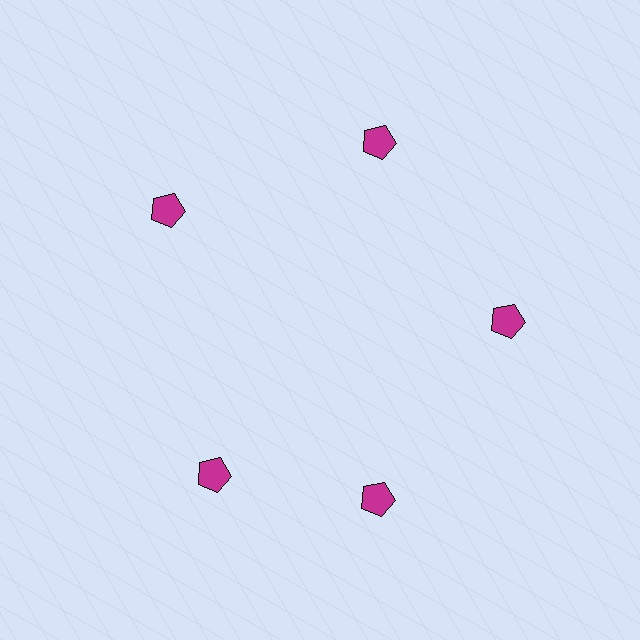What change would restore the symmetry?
The symmetry would be restored by rotating it back into even spacing with its neighbors so that all 5 pentagons sit at equal angles and equal distance from the center.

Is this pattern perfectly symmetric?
No. The 5 magenta pentagons are arranged in a ring, but one element near the 8 o'clock position is rotated out of alignment along the ring, breaking the 5-fold rotational symmetry.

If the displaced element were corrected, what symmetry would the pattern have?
It would have 5-fold rotational symmetry — the pattern would map onto itself every 72 degrees.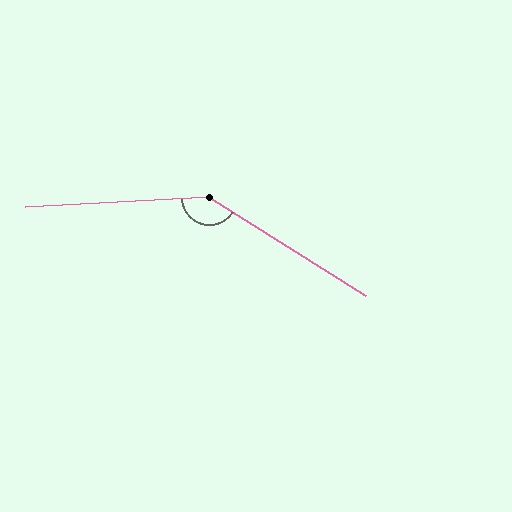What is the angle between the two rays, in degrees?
Approximately 145 degrees.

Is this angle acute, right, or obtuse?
It is obtuse.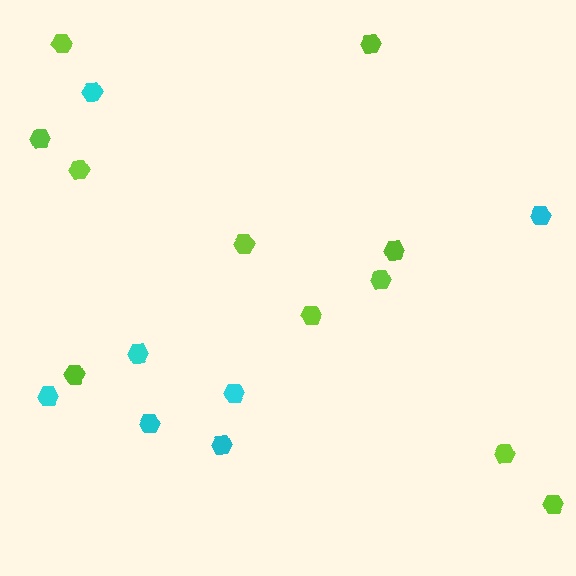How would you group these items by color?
There are 2 groups: one group of cyan hexagons (7) and one group of lime hexagons (11).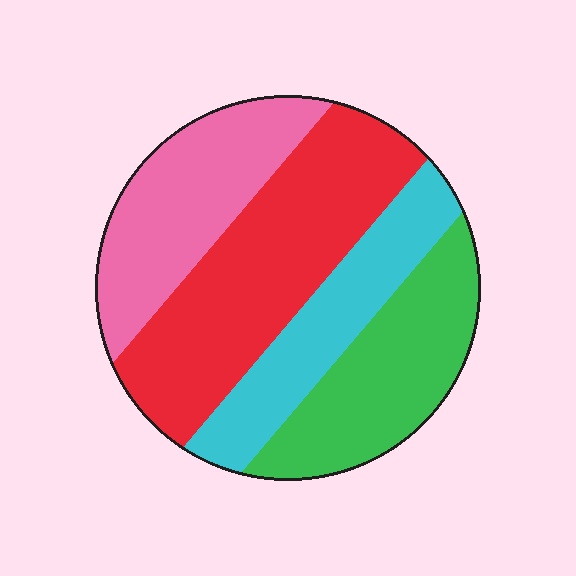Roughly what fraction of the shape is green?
Green takes up less than a quarter of the shape.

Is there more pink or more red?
Red.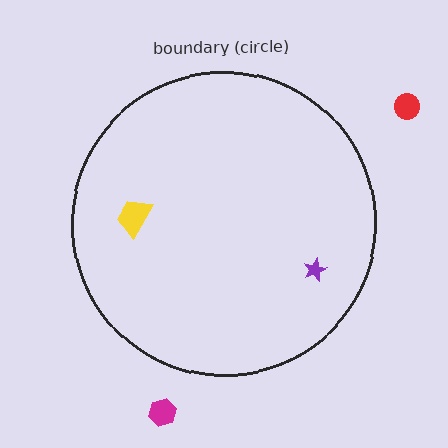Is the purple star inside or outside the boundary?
Inside.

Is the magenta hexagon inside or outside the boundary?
Outside.